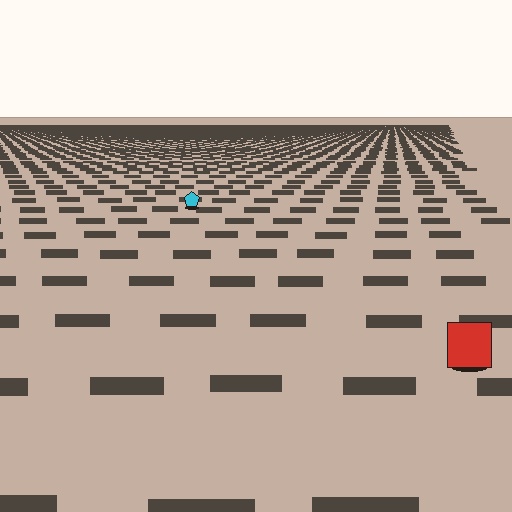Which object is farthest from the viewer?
The cyan pentagon is farthest from the viewer. It appears smaller and the ground texture around it is denser.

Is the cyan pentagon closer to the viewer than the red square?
No. The red square is closer — you can tell from the texture gradient: the ground texture is coarser near it.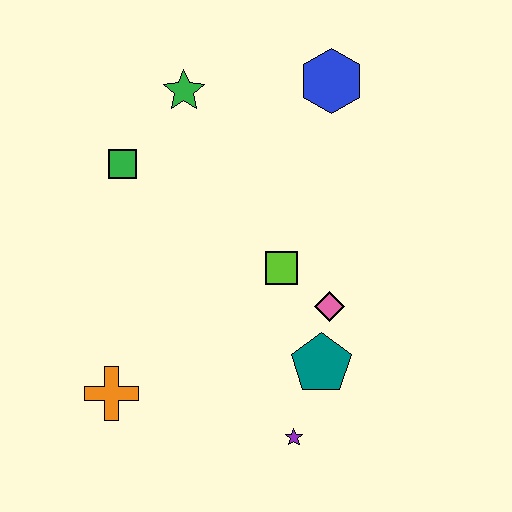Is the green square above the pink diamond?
Yes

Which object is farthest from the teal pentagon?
The green star is farthest from the teal pentagon.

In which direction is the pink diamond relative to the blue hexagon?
The pink diamond is below the blue hexagon.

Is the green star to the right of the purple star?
No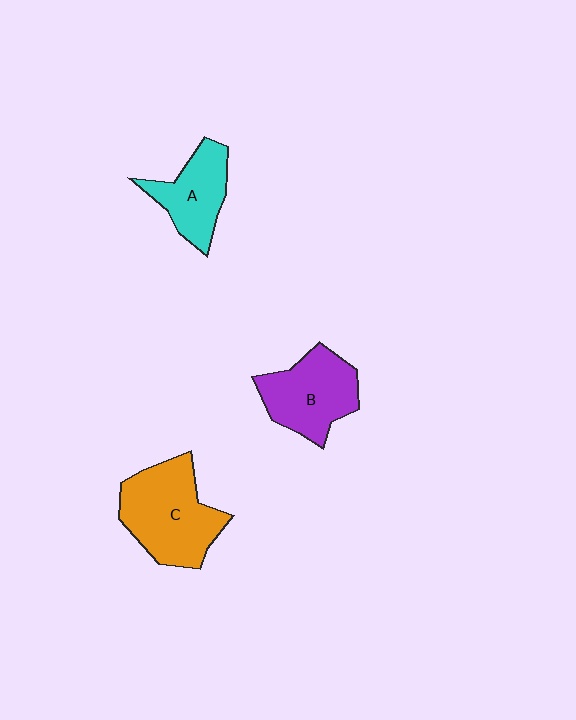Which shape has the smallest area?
Shape A (cyan).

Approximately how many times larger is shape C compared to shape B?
Approximately 1.2 times.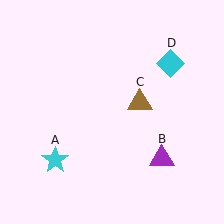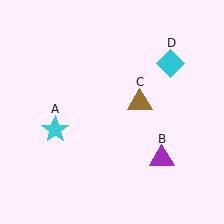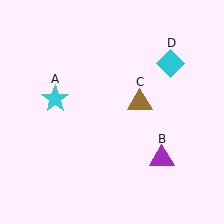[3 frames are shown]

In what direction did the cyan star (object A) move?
The cyan star (object A) moved up.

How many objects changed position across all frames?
1 object changed position: cyan star (object A).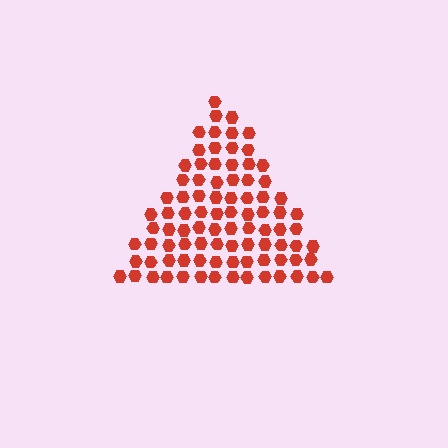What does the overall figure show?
The overall figure shows a triangle.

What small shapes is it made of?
It is made of small hexagons.